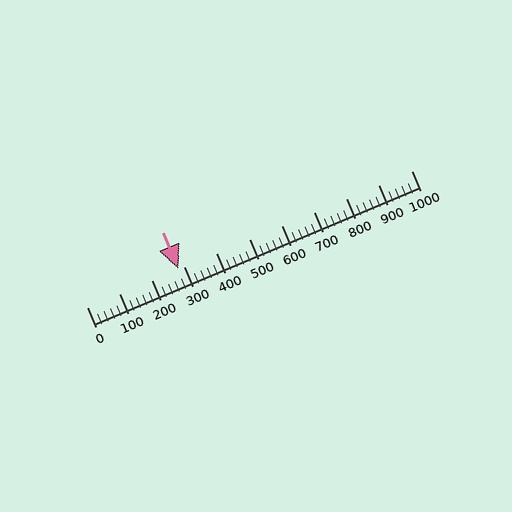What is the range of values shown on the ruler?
The ruler shows values from 0 to 1000.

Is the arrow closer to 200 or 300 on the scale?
The arrow is closer to 300.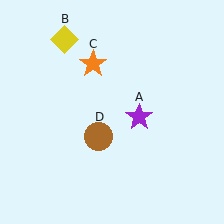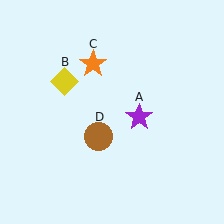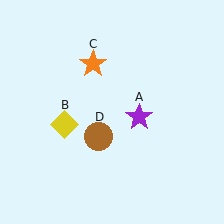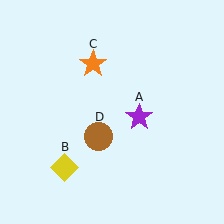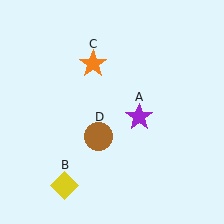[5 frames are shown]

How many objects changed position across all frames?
1 object changed position: yellow diamond (object B).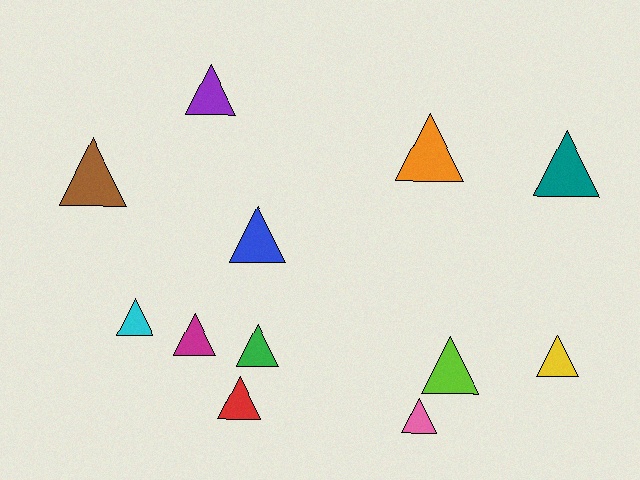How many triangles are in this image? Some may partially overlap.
There are 12 triangles.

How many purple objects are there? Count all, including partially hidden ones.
There is 1 purple object.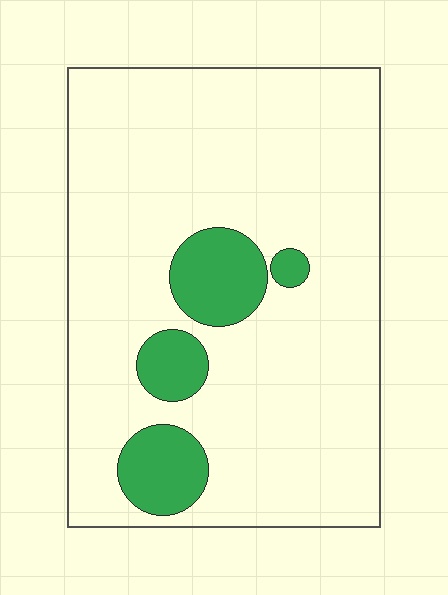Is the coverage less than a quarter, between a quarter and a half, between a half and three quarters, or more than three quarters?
Less than a quarter.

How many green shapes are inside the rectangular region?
4.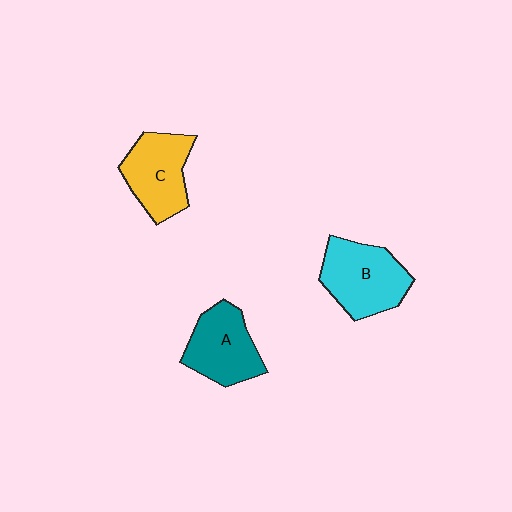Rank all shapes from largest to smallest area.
From largest to smallest: B (cyan), C (yellow), A (teal).